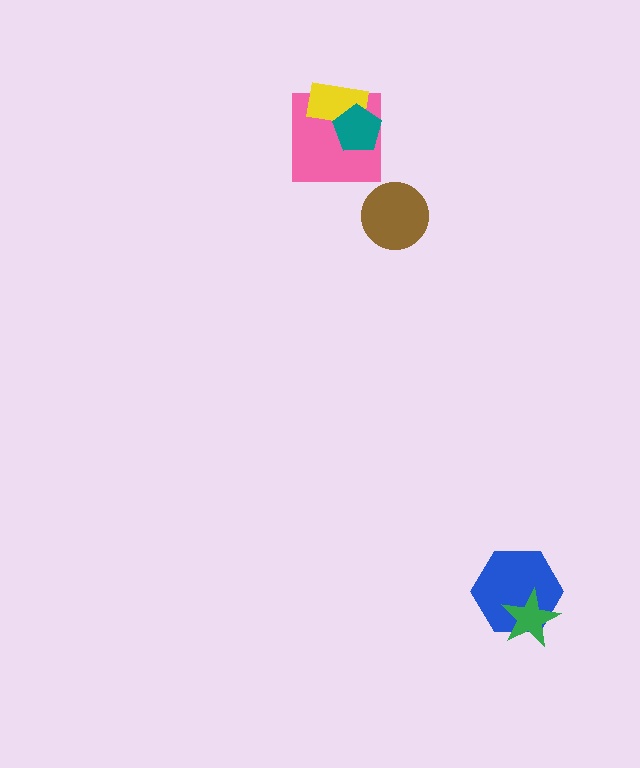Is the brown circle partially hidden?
No, no other shape covers it.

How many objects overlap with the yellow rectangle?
2 objects overlap with the yellow rectangle.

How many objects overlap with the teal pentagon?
2 objects overlap with the teal pentagon.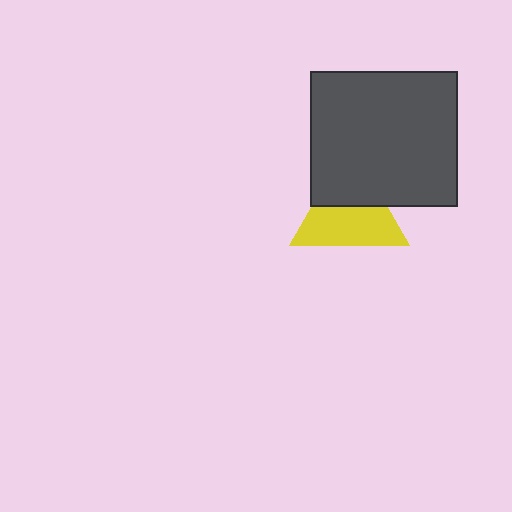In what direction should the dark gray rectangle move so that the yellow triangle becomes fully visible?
The dark gray rectangle should move up. That is the shortest direction to clear the overlap and leave the yellow triangle fully visible.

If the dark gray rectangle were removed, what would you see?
You would see the complete yellow triangle.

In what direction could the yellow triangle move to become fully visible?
The yellow triangle could move down. That would shift it out from behind the dark gray rectangle entirely.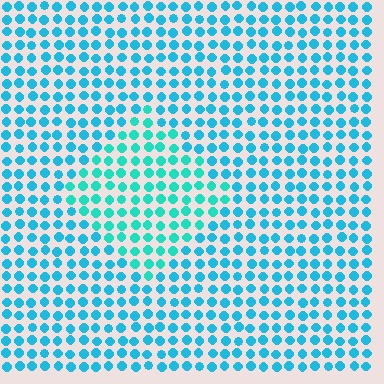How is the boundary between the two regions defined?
The boundary is defined purely by a slight shift in hue (about 21 degrees). Spacing, size, and orientation are identical on both sides.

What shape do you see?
I see a diamond.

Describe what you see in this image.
The image is filled with small cyan elements in a uniform arrangement. A diamond-shaped region is visible where the elements are tinted to a slightly different hue, forming a subtle color boundary.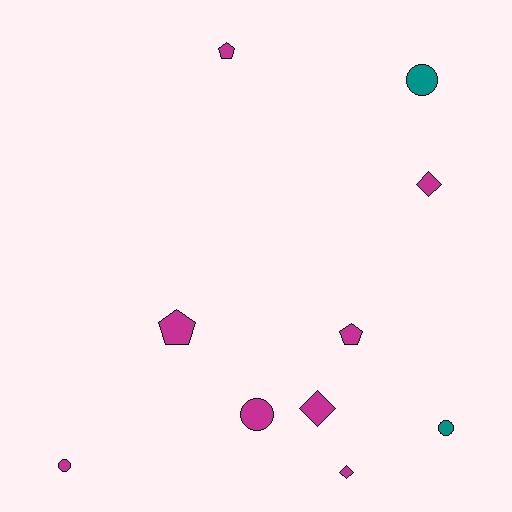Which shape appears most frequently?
Circle, with 4 objects.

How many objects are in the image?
There are 10 objects.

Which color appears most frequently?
Magenta, with 8 objects.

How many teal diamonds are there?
There are no teal diamonds.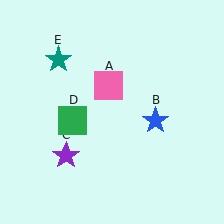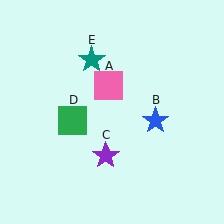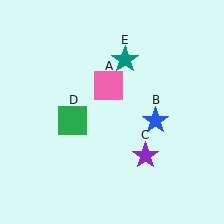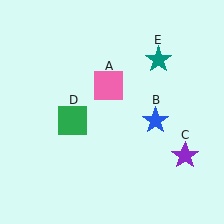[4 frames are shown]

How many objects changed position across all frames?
2 objects changed position: purple star (object C), teal star (object E).